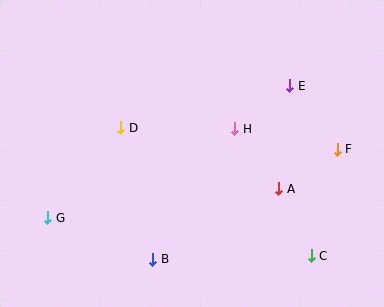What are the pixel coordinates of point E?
Point E is at (290, 86).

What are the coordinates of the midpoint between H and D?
The midpoint between H and D is at (178, 128).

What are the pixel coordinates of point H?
Point H is at (235, 129).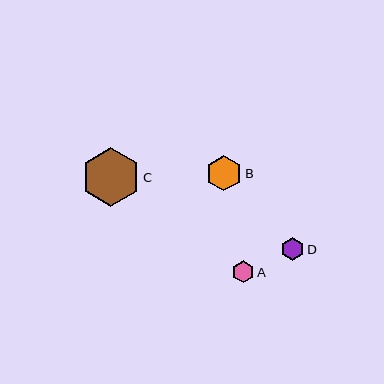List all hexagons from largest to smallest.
From largest to smallest: C, B, D, A.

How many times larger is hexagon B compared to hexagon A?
Hexagon B is approximately 1.6 times the size of hexagon A.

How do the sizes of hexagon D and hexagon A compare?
Hexagon D and hexagon A are approximately the same size.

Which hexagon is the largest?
Hexagon C is the largest with a size of approximately 58 pixels.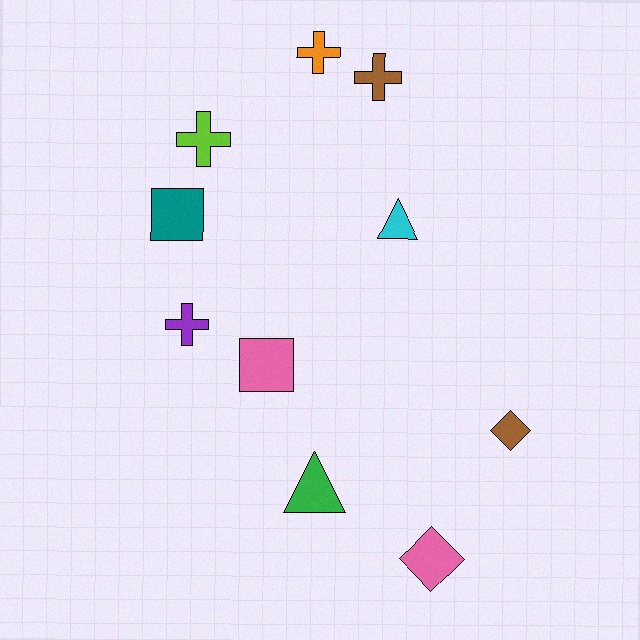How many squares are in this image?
There are 2 squares.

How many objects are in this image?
There are 10 objects.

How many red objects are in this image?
There are no red objects.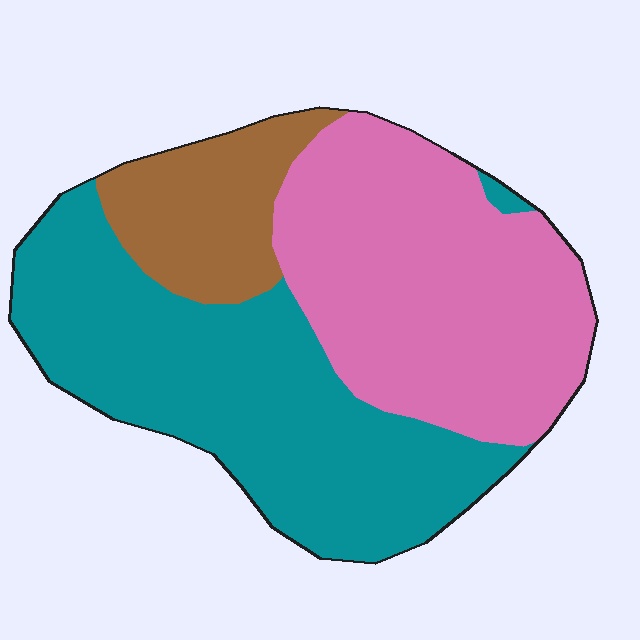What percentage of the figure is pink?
Pink takes up about two fifths (2/5) of the figure.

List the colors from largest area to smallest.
From largest to smallest: teal, pink, brown.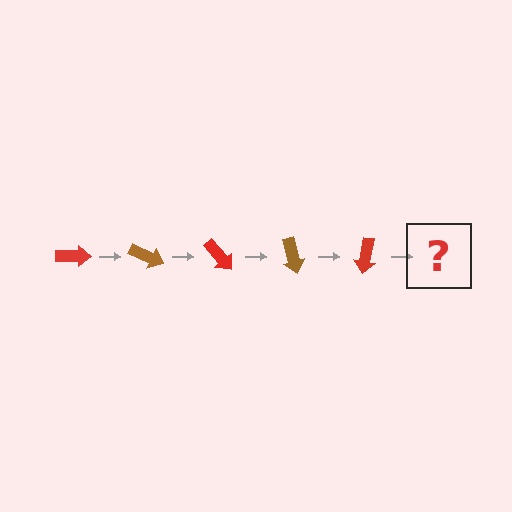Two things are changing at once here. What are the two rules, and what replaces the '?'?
The two rules are that it rotates 25 degrees each step and the color cycles through red and brown. The '?' should be a brown arrow, rotated 125 degrees from the start.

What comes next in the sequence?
The next element should be a brown arrow, rotated 125 degrees from the start.